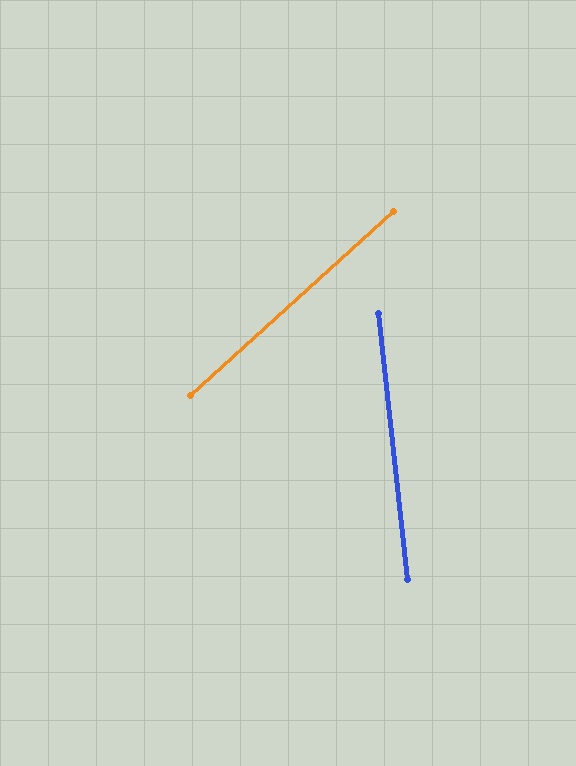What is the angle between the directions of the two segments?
Approximately 54 degrees.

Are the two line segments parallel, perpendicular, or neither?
Neither parallel nor perpendicular — they differ by about 54°.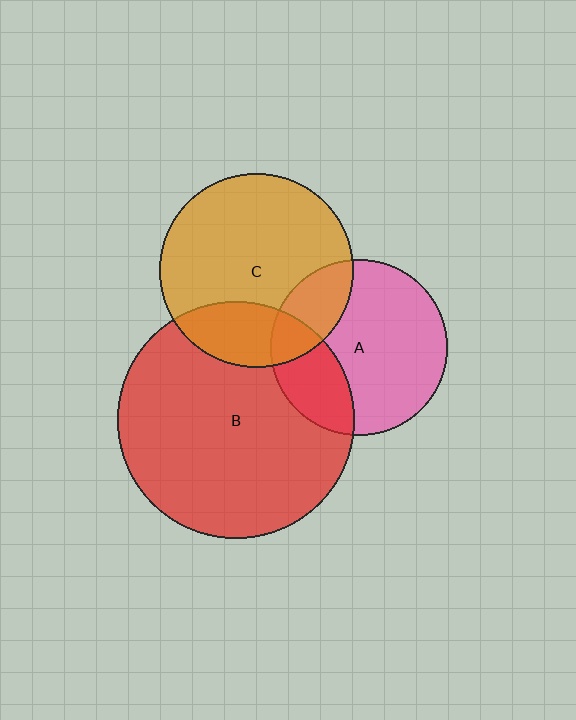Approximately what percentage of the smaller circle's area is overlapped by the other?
Approximately 25%.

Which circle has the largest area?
Circle B (red).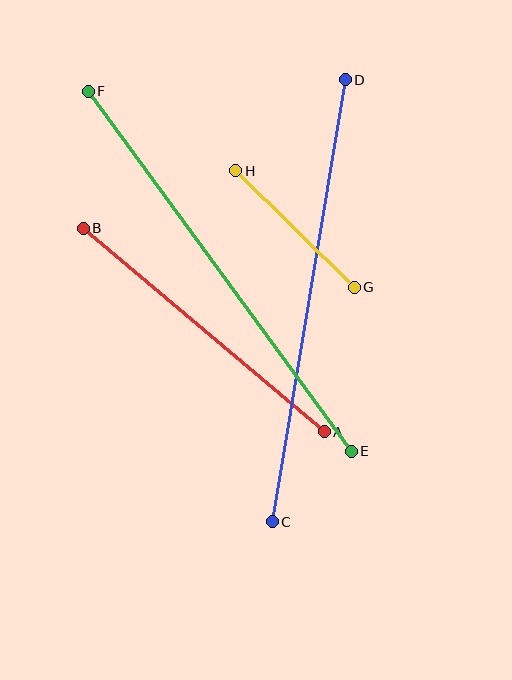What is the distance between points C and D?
The distance is approximately 448 pixels.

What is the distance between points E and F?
The distance is approximately 446 pixels.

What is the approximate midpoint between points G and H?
The midpoint is at approximately (295, 229) pixels.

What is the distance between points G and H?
The distance is approximately 166 pixels.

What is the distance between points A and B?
The distance is approximately 315 pixels.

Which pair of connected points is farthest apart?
Points C and D are farthest apart.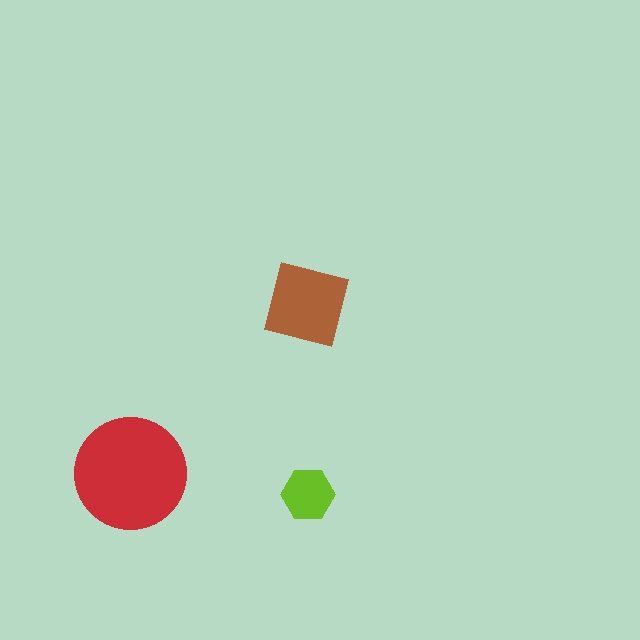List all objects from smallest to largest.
The lime hexagon, the brown square, the red circle.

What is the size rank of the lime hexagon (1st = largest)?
3rd.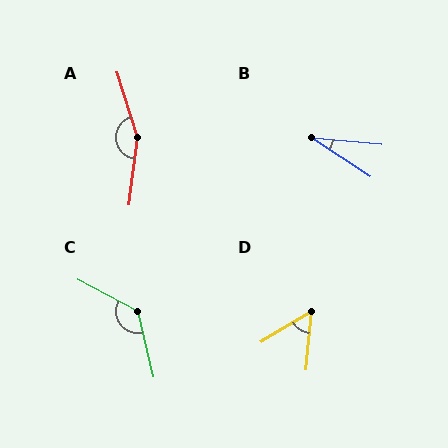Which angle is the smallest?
B, at approximately 28 degrees.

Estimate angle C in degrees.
Approximately 131 degrees.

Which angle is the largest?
A, at approximately 155 degrees.